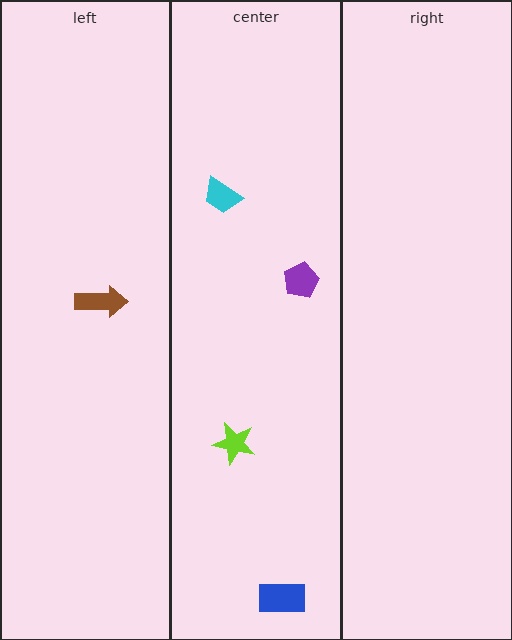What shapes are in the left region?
The brown arrow.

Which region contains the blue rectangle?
The center region.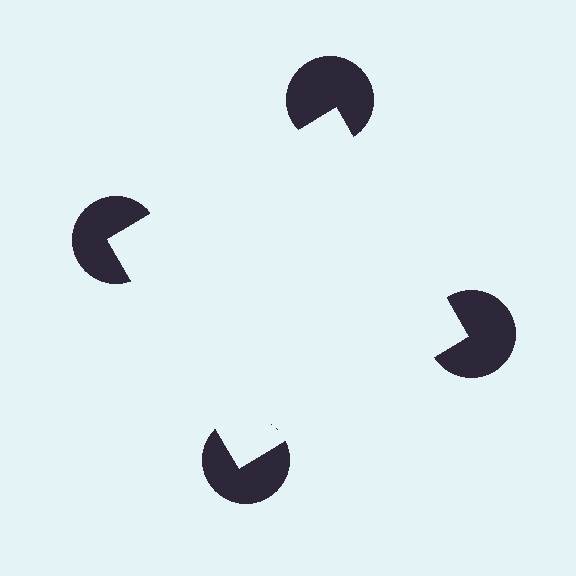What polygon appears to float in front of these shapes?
An illusory square — its edges are inferred from the aligned wedge cuts in the pac-man discs, not physically drawn.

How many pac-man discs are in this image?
There are 4 — one at each vertex of the illusory square.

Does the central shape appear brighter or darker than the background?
It typically appears slightly brighter than the background, even though no actual brightness change is drawn.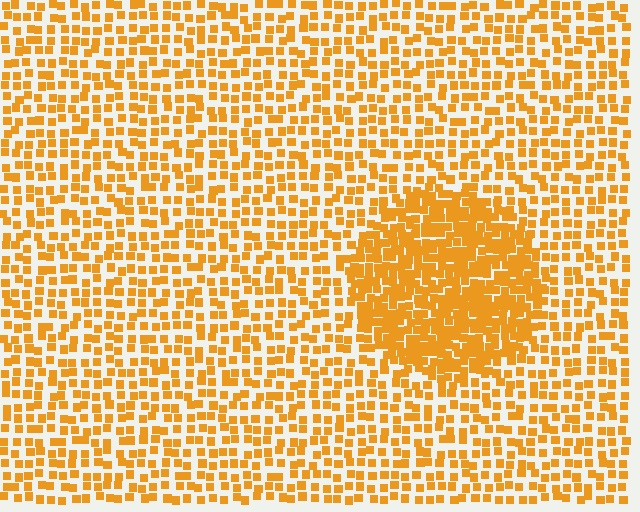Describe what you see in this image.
The image contains small orange elements arranged at two different densities. A circle-shaped region is visible where the elements are more densely packed than the surrounding area.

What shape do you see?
I see a circle.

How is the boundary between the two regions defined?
The boundary is defined by a change in element density (approximately 2.1x ratio). All elements are the same color, size, and shape.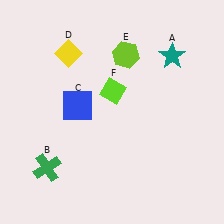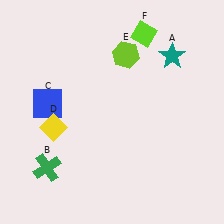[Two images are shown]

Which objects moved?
The objects that moved are: the blue square (C), the yellow diamond (D), the lime diamond (F).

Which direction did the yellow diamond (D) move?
The yellow diamond (D) moved down.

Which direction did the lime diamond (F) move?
The lime diamond (F) moved up.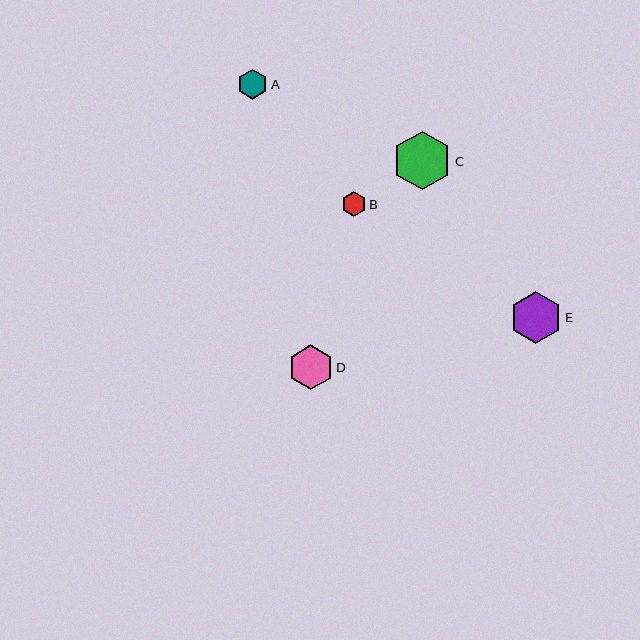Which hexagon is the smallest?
Hexagon B is the smallest with a size of approximately 25 pixels.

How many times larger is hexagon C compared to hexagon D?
Hexagon C is approximately 1.3 times the size of hexagon D.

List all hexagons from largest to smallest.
From largest to smallest: C, E, D, A, B.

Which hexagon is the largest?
Hexagon C is the largest with a size of approximately 59 pixels.